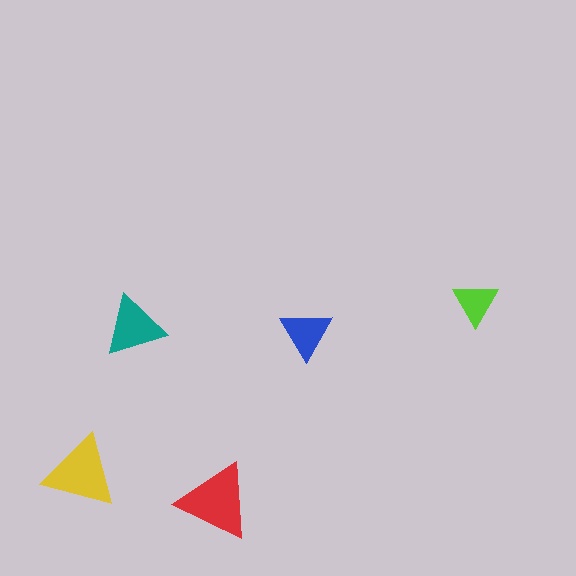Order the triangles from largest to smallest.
the red one, the yellow one, the teal one, the blue one, the lime one.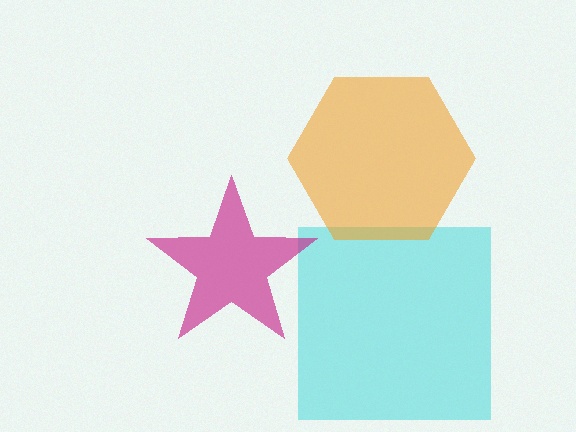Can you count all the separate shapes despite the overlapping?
Yes, there are 3 separate shapes.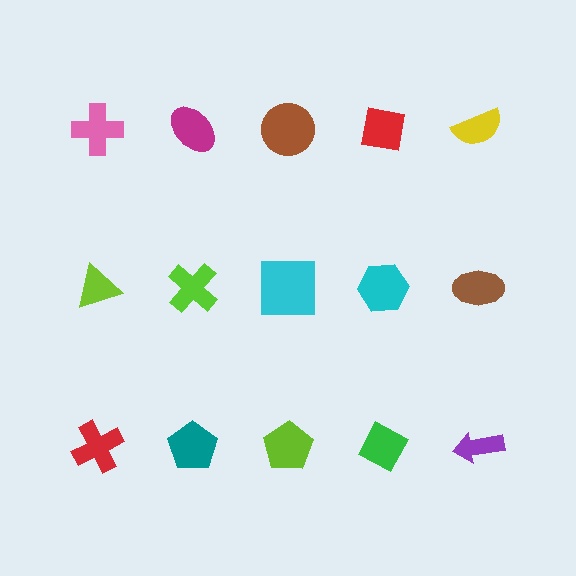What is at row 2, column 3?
A cyan square.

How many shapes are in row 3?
5 shapes.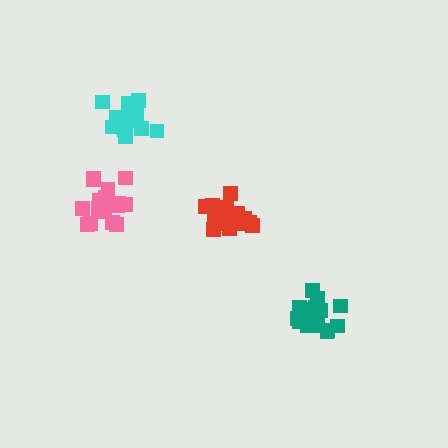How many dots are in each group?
Group 1: 18 dots, Group 2: 17 dots, Group 3: 18 dots, Group 4: 18 dots (71 total).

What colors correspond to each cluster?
The clusters are colored: red, pink, cyan, teal.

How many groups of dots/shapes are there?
There are 4 groups.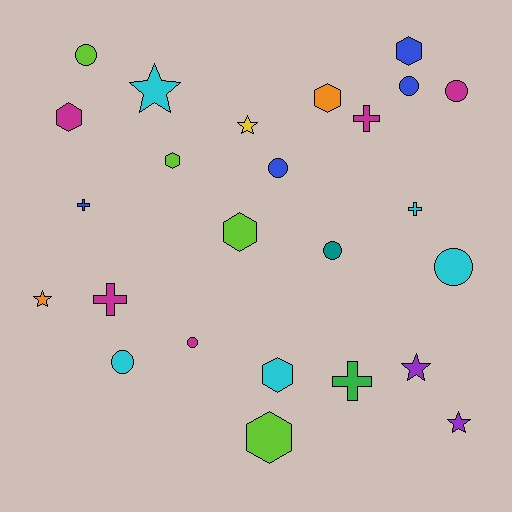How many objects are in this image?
There are 25 objects.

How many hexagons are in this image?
There are 7 hexagons.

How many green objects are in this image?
There is 1 green object.